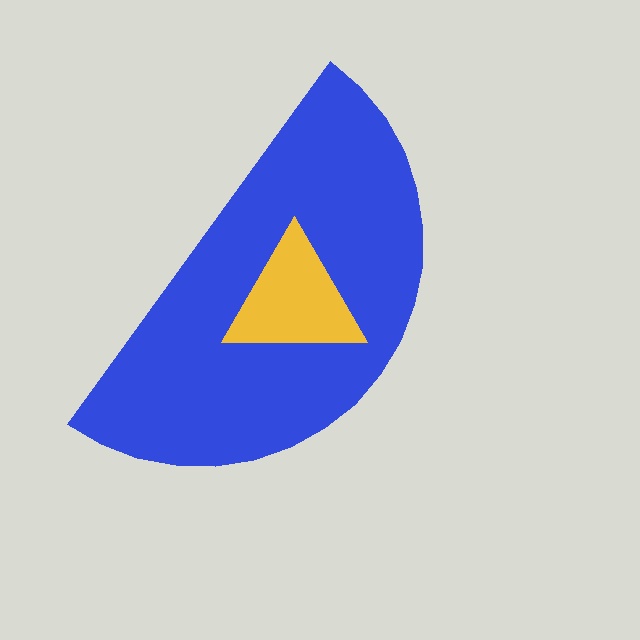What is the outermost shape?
The blue semicircle.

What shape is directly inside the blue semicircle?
The yellow triangle.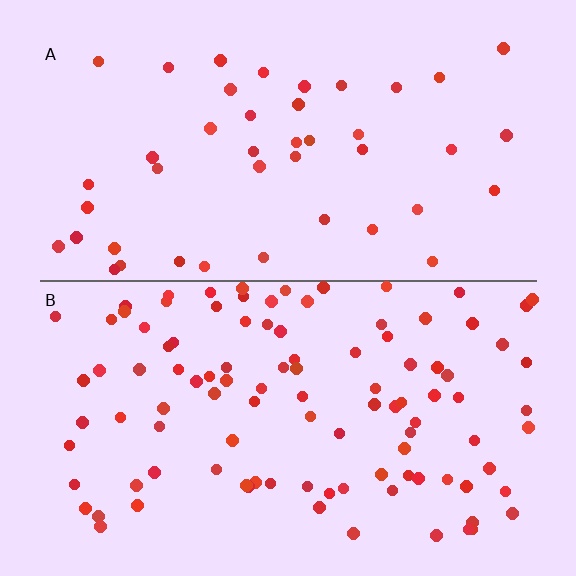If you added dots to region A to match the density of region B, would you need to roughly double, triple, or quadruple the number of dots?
Approximately double.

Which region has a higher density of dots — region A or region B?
B (the bottom).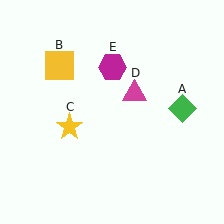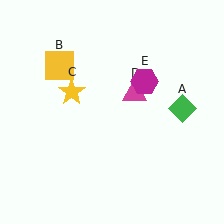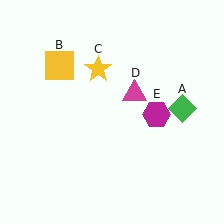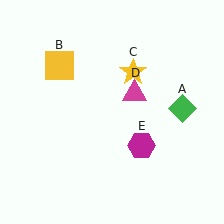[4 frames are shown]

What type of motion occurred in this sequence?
The yellow star (object C), magenta hexagon (object E) rotated clockwise around the center of the scene.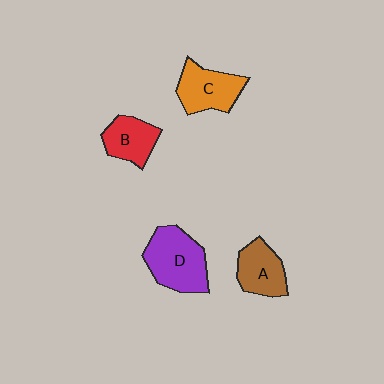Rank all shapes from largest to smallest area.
From largest to smallest: D (purple), C (orange), A (brown), B (red).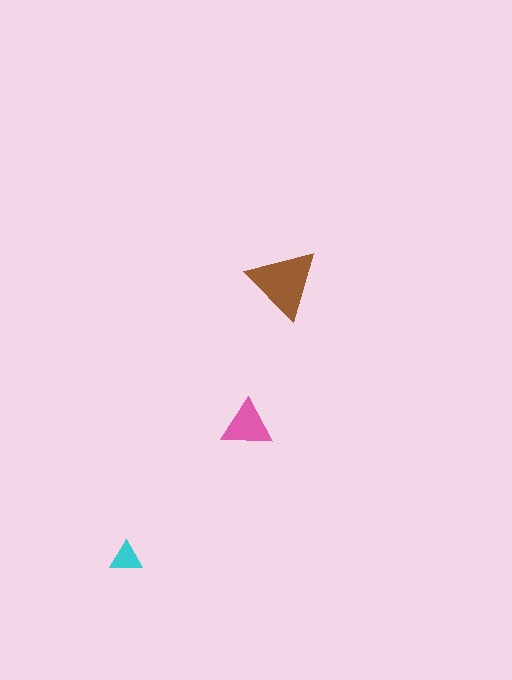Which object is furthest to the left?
The cyan triangle is leftmost.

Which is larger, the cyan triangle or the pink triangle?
The pink one.